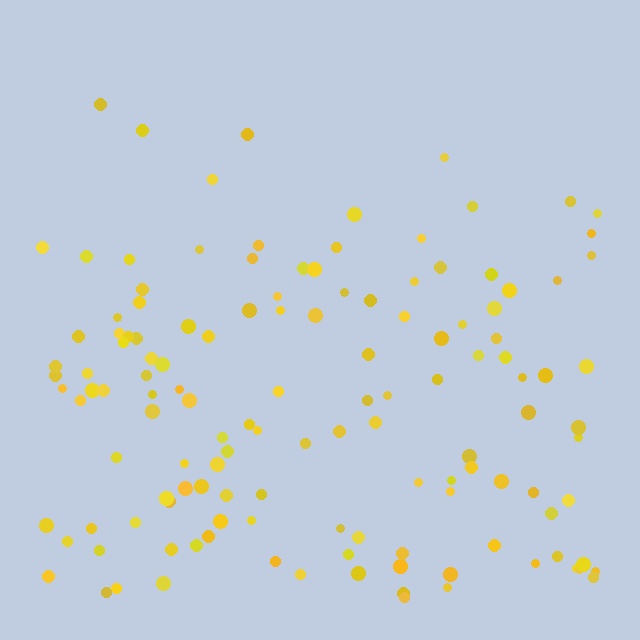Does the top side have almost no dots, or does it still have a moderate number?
Still a moderate number, just noticeably fewer than the bottom.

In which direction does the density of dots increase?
From top to bottom, with the bottom side densest.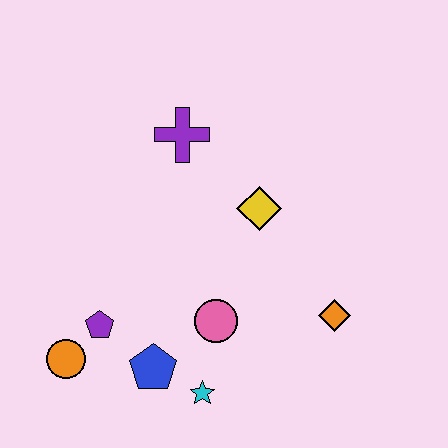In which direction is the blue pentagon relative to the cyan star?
The blue pentagon is to the left of the cyan star.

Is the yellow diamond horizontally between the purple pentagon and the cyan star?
No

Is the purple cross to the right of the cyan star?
No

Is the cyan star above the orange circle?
No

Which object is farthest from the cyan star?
The purple cross is farthest from the cyan star.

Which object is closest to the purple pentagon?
The orange circle is closest to the purple pentagon.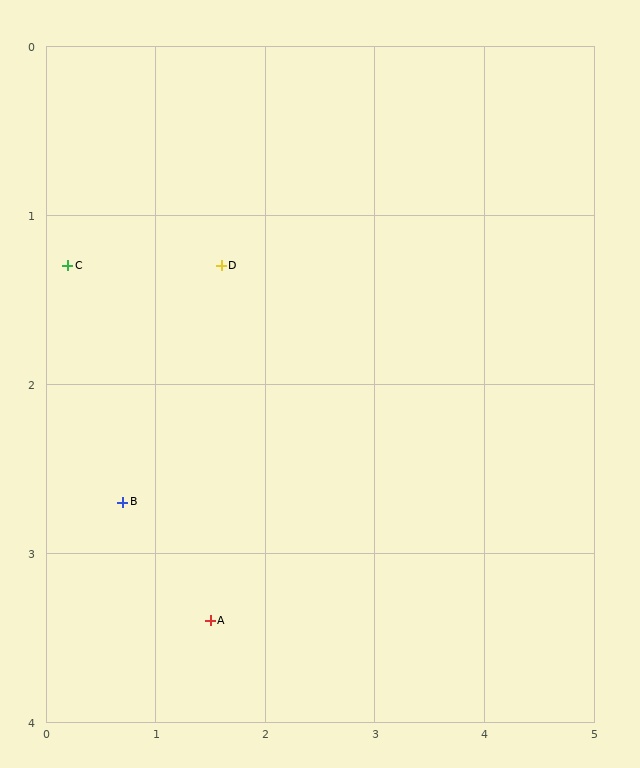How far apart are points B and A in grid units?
Points B and A are about 1.1 grid units apart.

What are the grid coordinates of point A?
Point A is at approximately (1.5, 3.4).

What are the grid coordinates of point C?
Point C is at approximately (0.2, 1.3).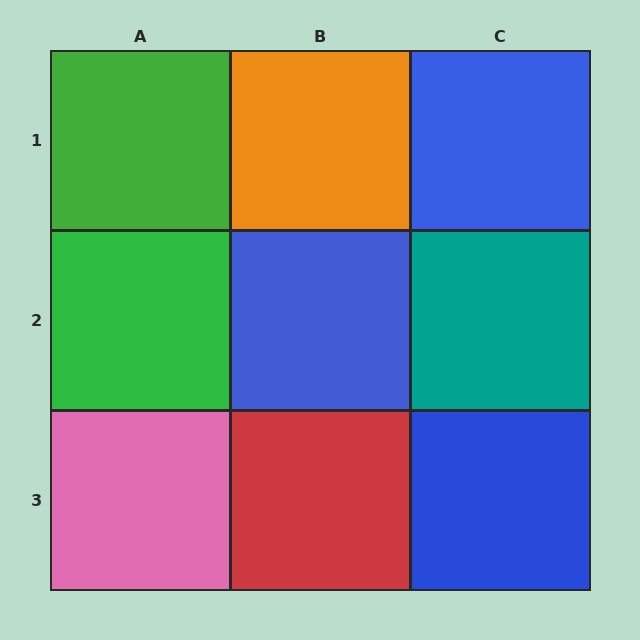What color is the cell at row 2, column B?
Blue.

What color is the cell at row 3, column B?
Red.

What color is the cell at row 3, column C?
Blue.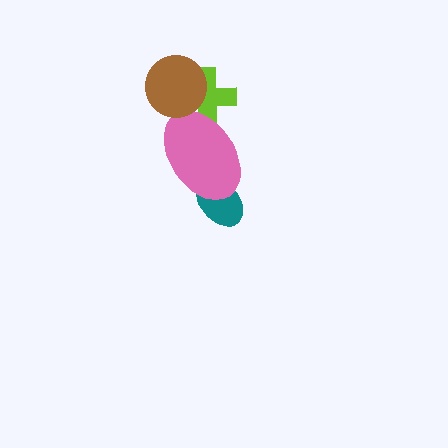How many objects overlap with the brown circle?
1 object overlaps with the brown circle.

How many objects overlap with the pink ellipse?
2 objects overlap with the pink ellipse.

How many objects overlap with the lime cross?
2 objects overlap with the lime cross.